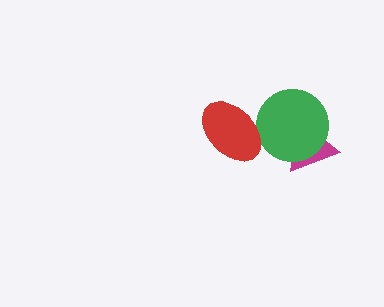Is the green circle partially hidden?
Yes, it is partially covered by another shape.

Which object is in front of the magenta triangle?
The green circle is in front of the magenta triangle.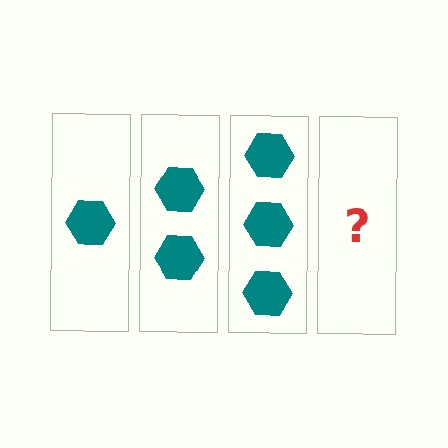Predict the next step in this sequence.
The next step is 4 hexagons.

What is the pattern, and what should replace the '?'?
The pattern is that each step adds one more hexagon. The '?' should be 4 hexagons.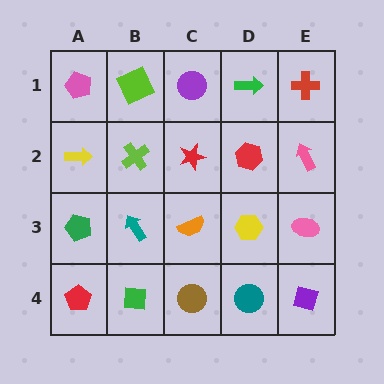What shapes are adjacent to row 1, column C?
A red star (row 2, column C), a lime square (row 1, column B), a green arrow (row 1, column D).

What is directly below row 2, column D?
A yellow hexagon.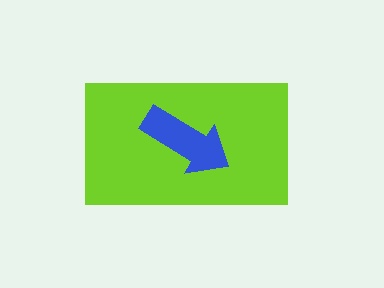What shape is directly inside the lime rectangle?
The blue arrow.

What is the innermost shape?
The blue arrow.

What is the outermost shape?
The lime rectangle.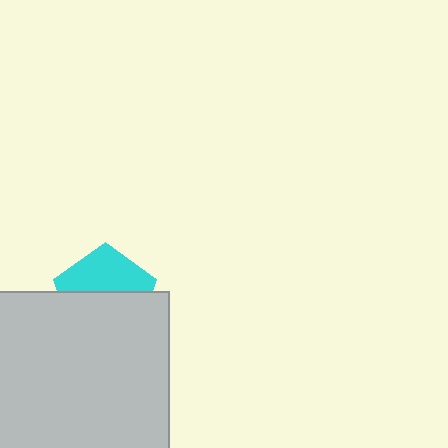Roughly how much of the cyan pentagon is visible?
A small part of it is visible (roughly 44%).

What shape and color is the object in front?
The object in front is a light gray rectangle.